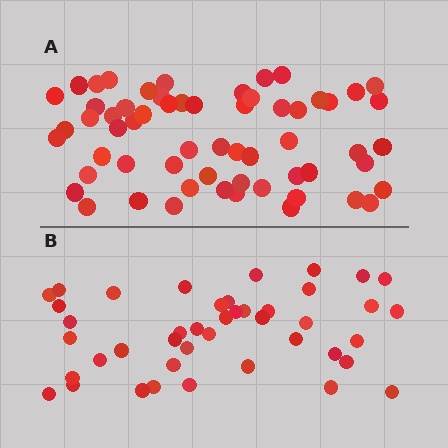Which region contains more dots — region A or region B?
Region A (the top region) has more dots.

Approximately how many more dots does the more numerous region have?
Region A has approximately 15 more dots than region B.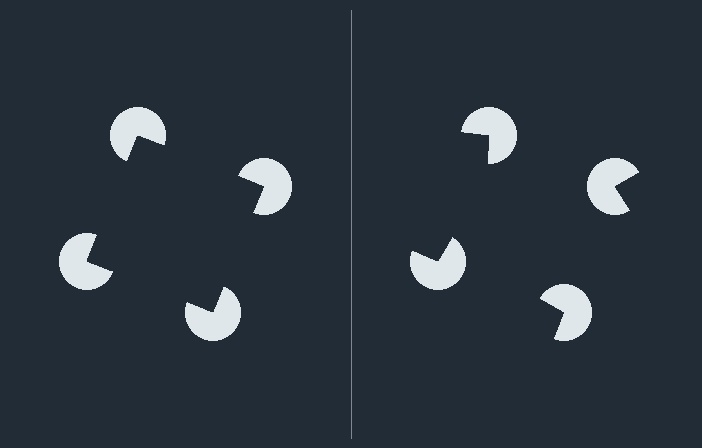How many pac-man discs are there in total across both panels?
8 — 4 on each side.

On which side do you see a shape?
An illusory square appears on the left side. On the right side the wedge cuts are rotated, so no coherent shape forms.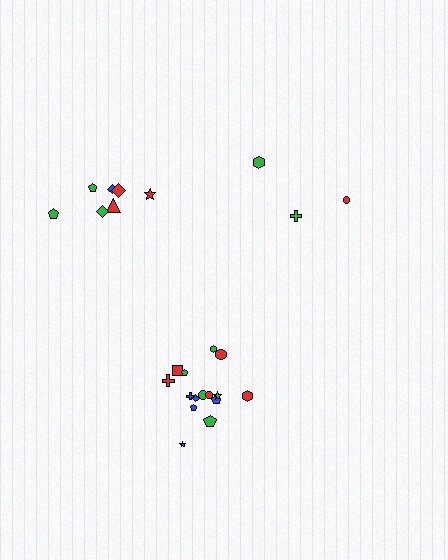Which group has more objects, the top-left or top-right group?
The top-left group.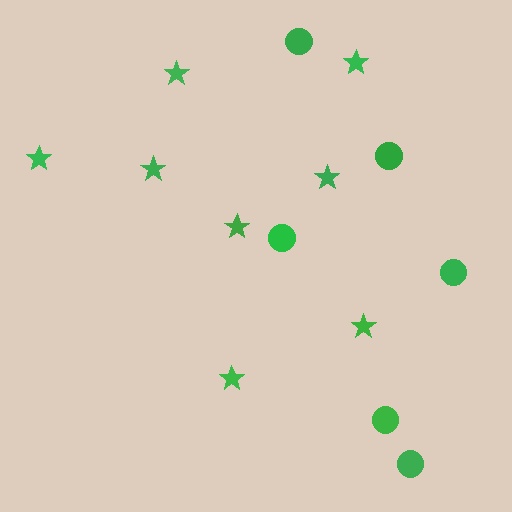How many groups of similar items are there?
There are 2 groups: one group of stars (8) and one group of circles (6).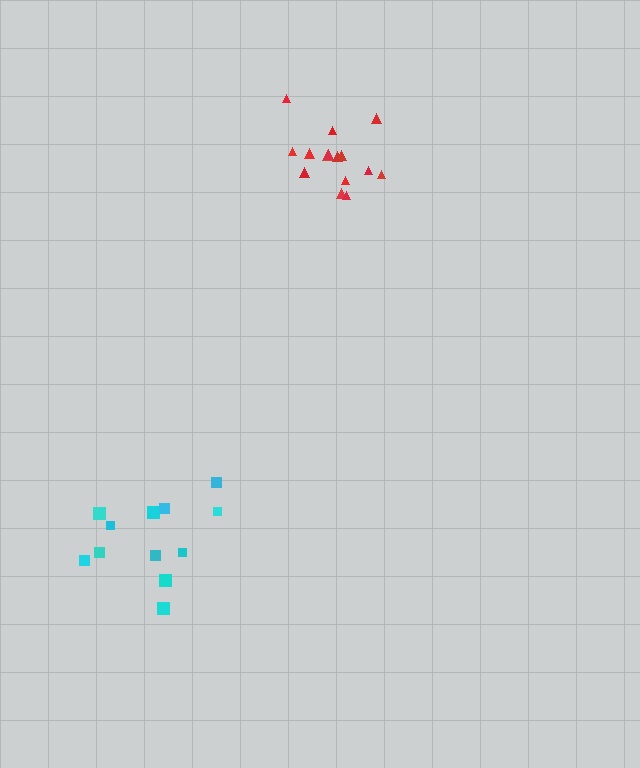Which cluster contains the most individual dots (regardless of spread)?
Red (15).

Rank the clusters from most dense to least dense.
red, cyan.